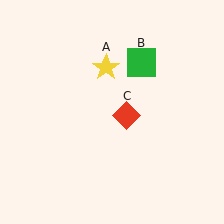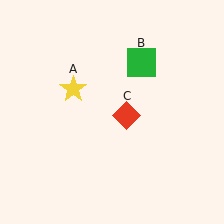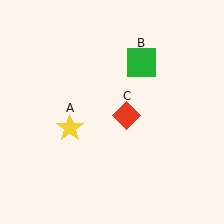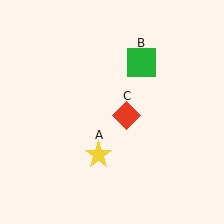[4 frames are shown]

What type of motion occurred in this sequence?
The yellow star (object A) rotated counterclockwise around the center of the scene.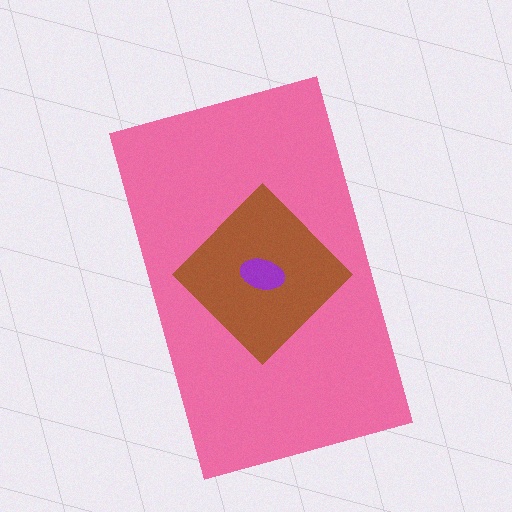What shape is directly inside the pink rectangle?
The brown diamond.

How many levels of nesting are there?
3.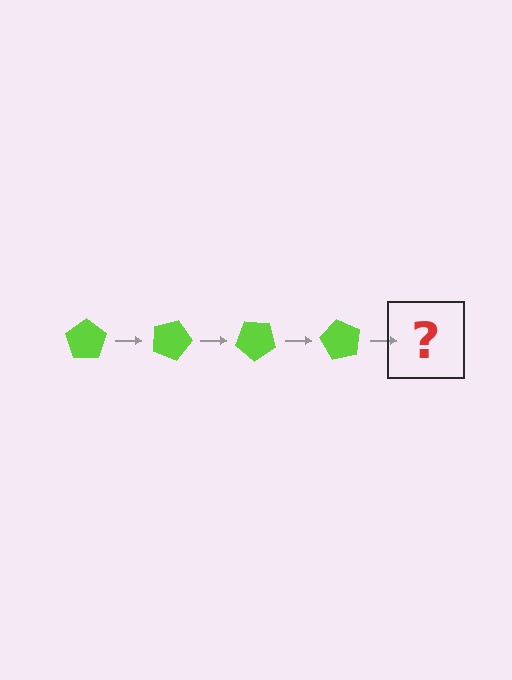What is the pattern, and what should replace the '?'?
The pattern is that the pentagon rotates 20 degrees each step. The '?' should be a lime pentagon rotated 80 degrees.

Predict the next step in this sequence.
The next step is a lime pentagon rotated 80 degrees.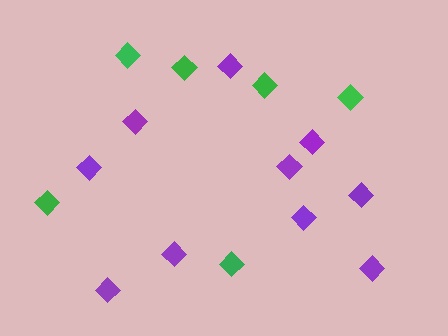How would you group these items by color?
There are 2 groups: one group of green diamonds (6) and one group of purple diamonds (10).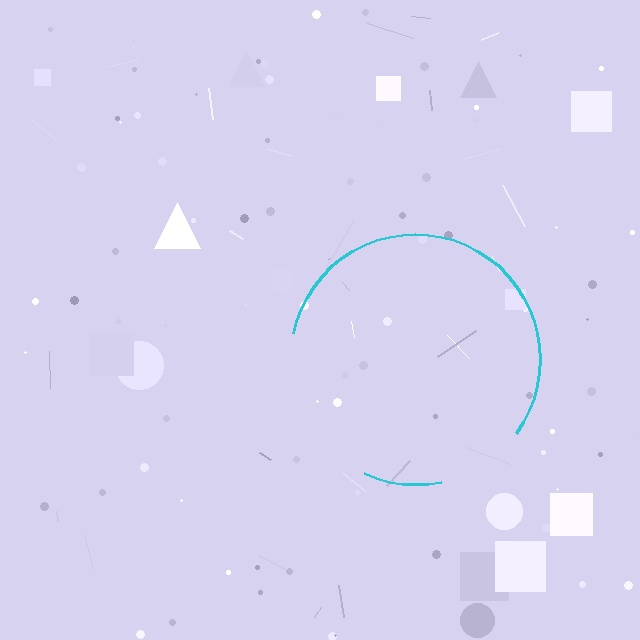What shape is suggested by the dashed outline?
The dashed outline suggests a circle.